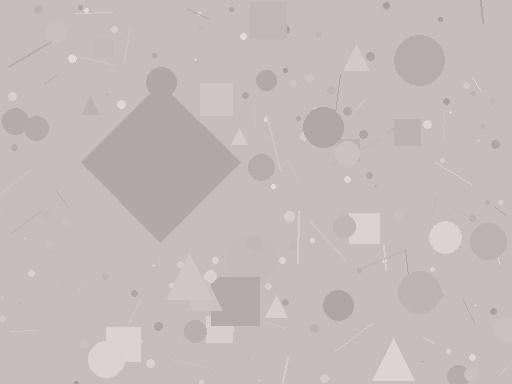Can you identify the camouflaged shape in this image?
The camouflaged shape is a diamond.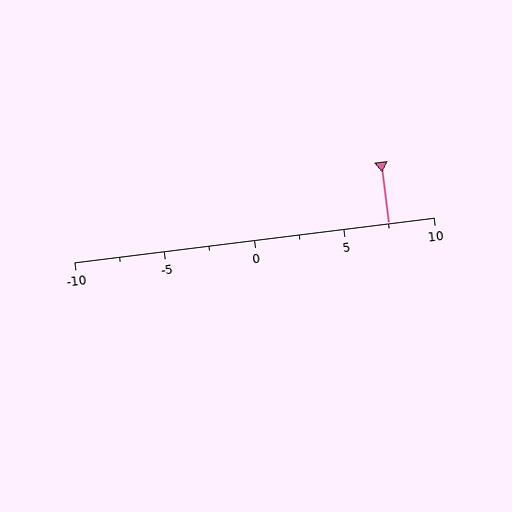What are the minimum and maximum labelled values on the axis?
The axis runs from -10 to 10.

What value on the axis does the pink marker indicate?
The marker indicates approximately 7.5.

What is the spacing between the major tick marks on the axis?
The major ticks are spaced 5 apart.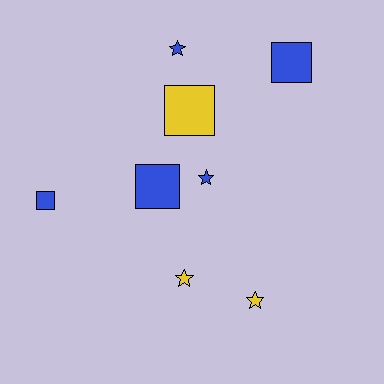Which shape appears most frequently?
Star, with 4 objects.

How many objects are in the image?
There are 8 objects.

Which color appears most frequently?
Blue, with 5 objects.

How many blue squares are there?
There are 3 blue squares.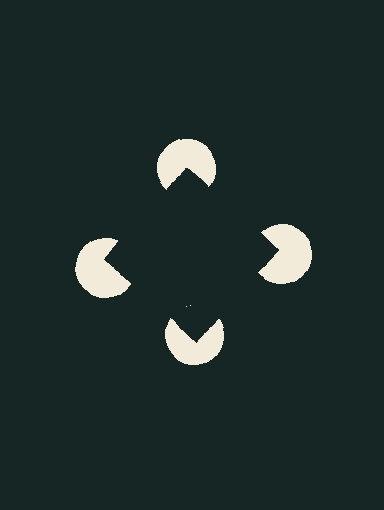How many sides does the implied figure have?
4 sides.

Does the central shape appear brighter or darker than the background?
It typically appears slightly darker than the background, even though no actual brightness change is drawn.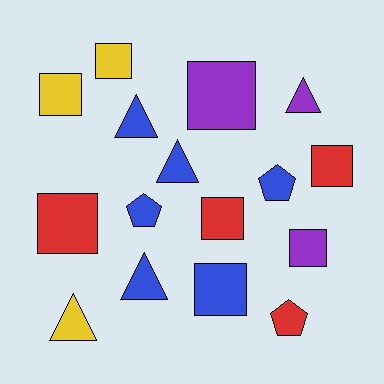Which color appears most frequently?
Blue, with 6 objects.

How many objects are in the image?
There are 16 objects.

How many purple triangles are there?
There is 1 purple triangle.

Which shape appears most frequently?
Square, with 8 objects.